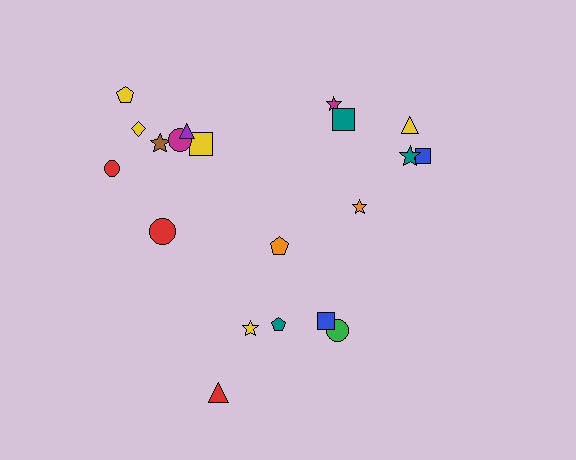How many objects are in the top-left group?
There are 8 objects.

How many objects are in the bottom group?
There are 6 objects.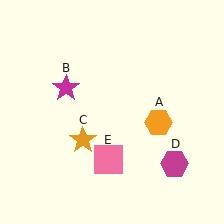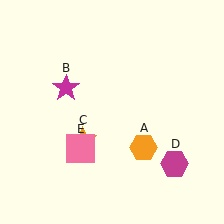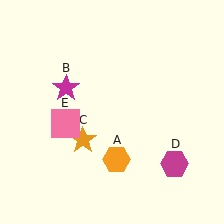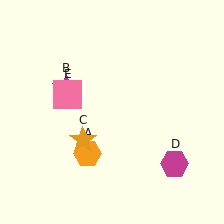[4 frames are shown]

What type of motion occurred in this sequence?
The orange hexagon (object A), pink square (object E) rotated clockwise around the center of the scene.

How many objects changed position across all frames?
2 objects changed position: orange hexagon (object A), pink square (object E).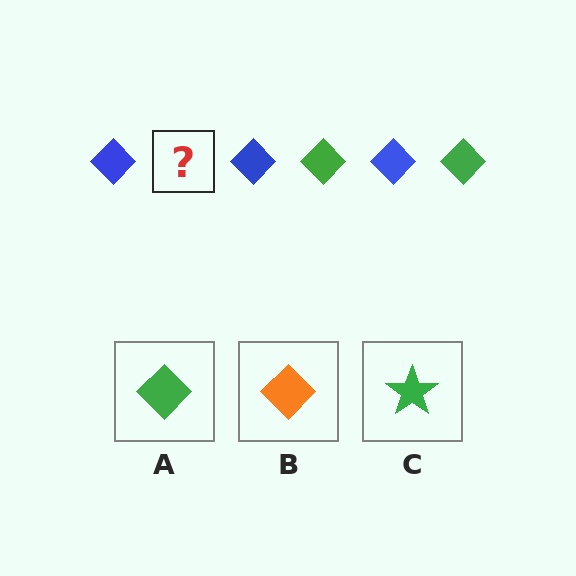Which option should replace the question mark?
Option A.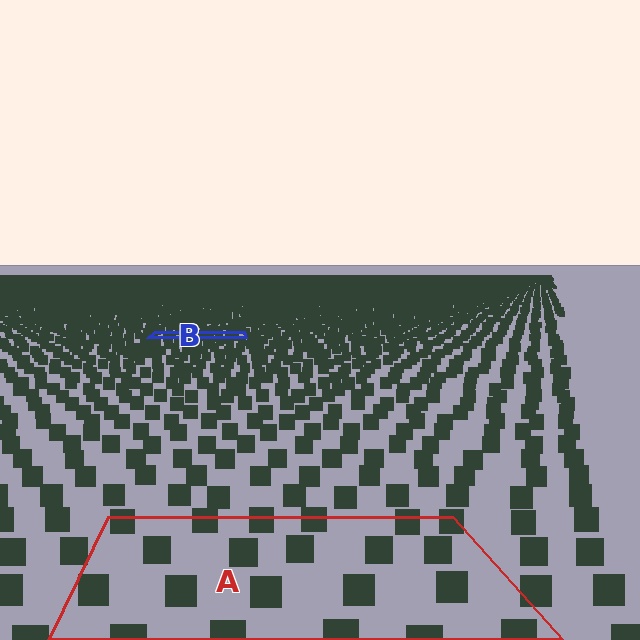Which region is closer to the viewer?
Region A is closer. The texture elements there are larger and more spread out.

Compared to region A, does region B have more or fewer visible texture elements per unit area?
Region B has more texture elements per unit area — they are packed more densely because it is farther away.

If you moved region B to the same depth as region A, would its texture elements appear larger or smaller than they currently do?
They would appear larger. At a closer depth, the same texture elements are projected at a bigger on-screen size.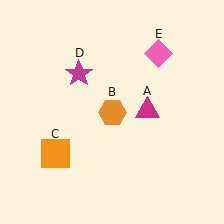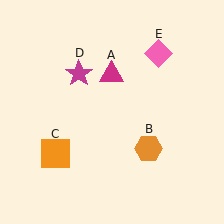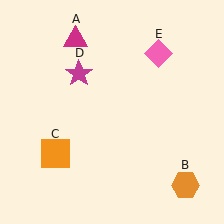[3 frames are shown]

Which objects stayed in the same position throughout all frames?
Orange square (object C) and magenta star (object D) and pink diamond (object E) remained stationary.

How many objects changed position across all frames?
2 objects changed position: magenta triangle (object A), orange hexagon (object B).